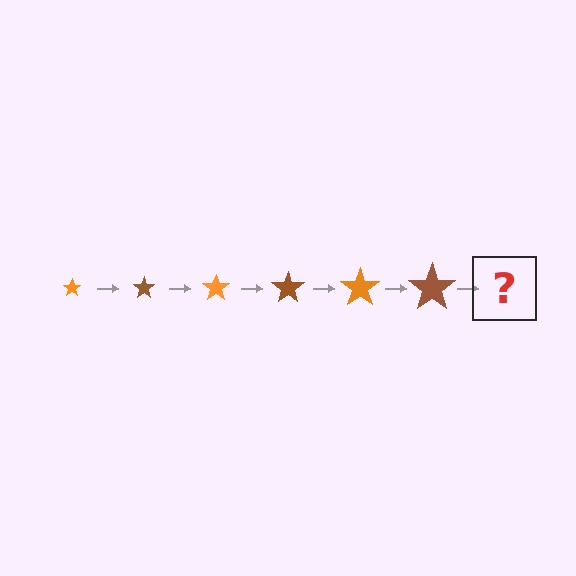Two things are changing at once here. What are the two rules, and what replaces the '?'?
The two rules are that the star grows larger each step and the color cycles through orange and brown. The '?' should be an orange star, larger than the previous one.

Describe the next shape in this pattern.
It should be an orange star, larger than the previous one.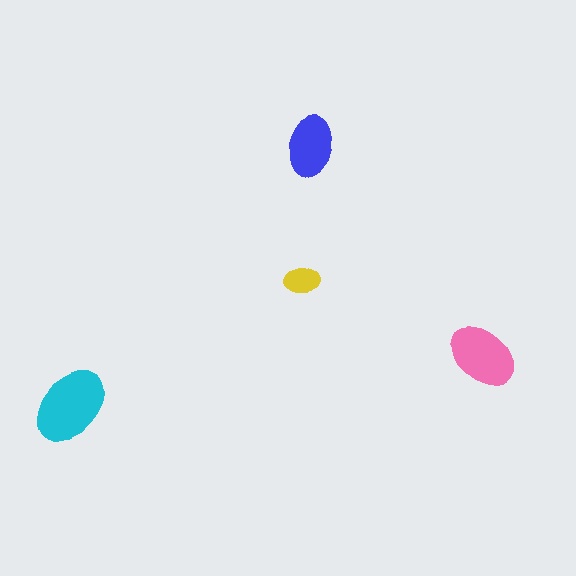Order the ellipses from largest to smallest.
the cyan one, the pink one, the blue one, the yellow one.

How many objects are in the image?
There are 4 objects in the image.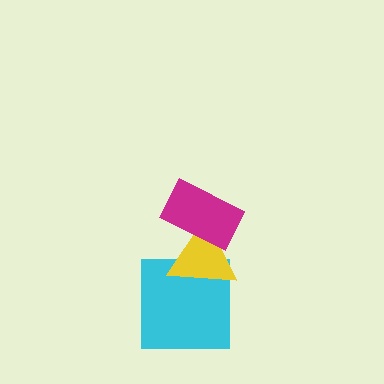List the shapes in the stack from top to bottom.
From top to bottom: the magenta rectangle, the yellow triangle, the cyan square.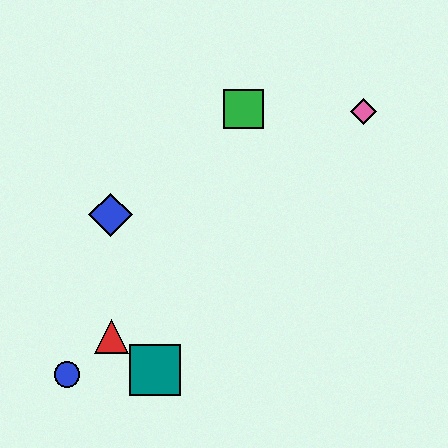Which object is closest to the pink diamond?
The green square is closest to the pink diamond.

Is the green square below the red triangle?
No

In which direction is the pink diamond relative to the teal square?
The pink diamond is above the teal square.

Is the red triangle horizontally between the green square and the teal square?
No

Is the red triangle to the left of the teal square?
Yes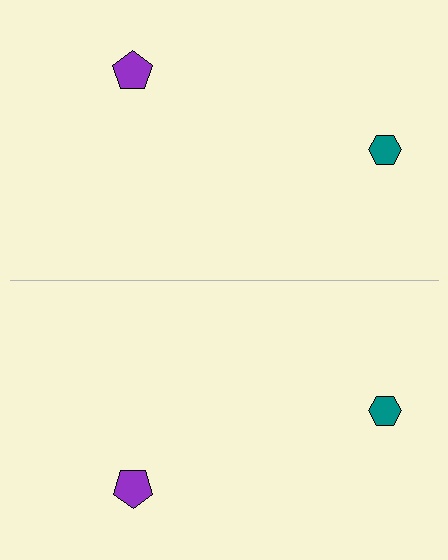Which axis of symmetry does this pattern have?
The pattern has a horizontal axis of symmetry running through the center of the image.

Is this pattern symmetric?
Yes, this pattern has bilateral (reflection) symmetry.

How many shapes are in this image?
There are 4 shapes in this image.